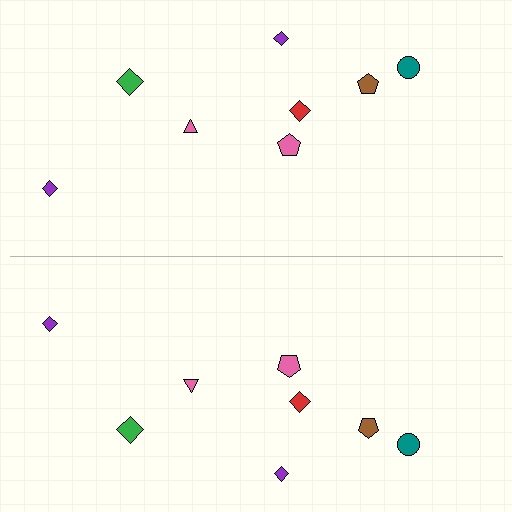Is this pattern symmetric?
Yes, this pattern has bilateral (reflection) symmetry.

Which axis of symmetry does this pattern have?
The pattern has a horizontal axis of symmetry running through the center of the image.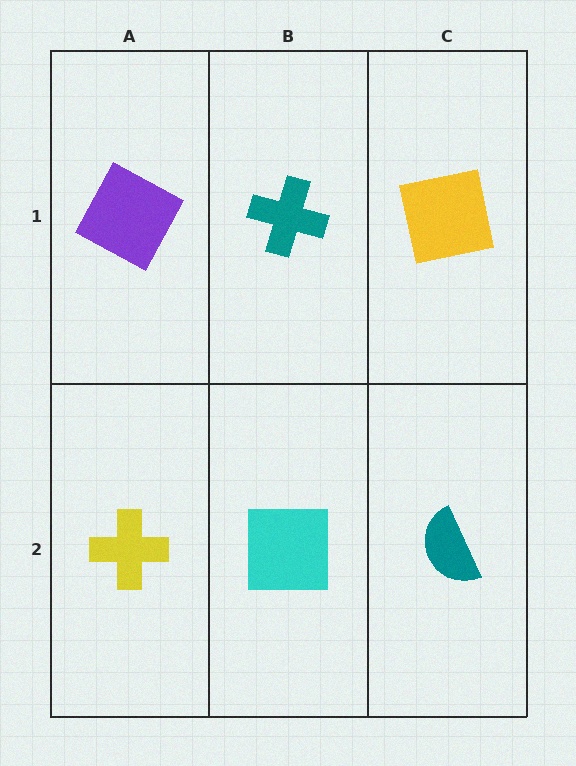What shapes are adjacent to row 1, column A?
A yellow cross (row 2, column A), a teal cross (row 1, column B).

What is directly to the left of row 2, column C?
A cyan square.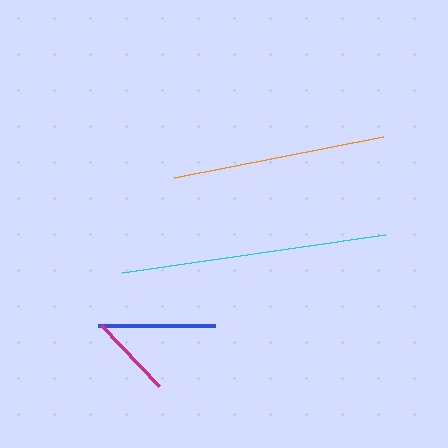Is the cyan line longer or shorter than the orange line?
The cyan line is longer than the orange line.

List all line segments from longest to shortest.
From longest to shortest: cyan, orange, blue, magenta.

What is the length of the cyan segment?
The cyan segment is approximately 266 pixels long.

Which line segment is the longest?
The cyan line is the longest at approximately 266 pixels.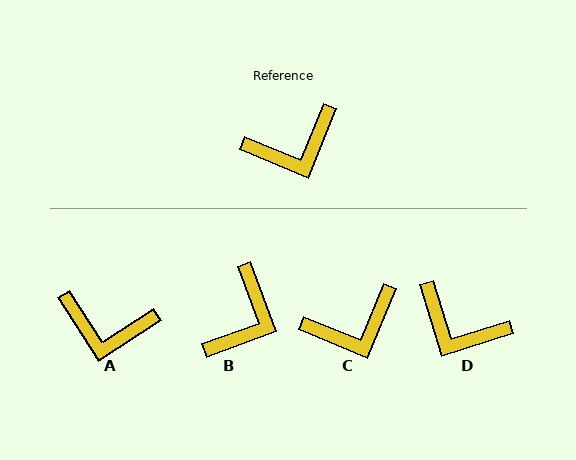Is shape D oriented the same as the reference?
No, it is off by about 50 degrees.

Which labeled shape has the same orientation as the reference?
C.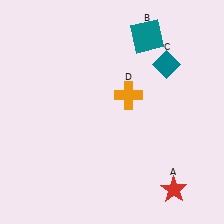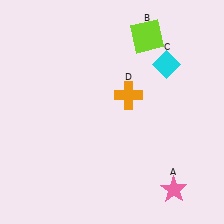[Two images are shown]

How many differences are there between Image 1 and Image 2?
There are 3 differences between the two images.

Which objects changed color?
A changed from red to pink. B changed from teal to lime. C changed from teal to cyan.